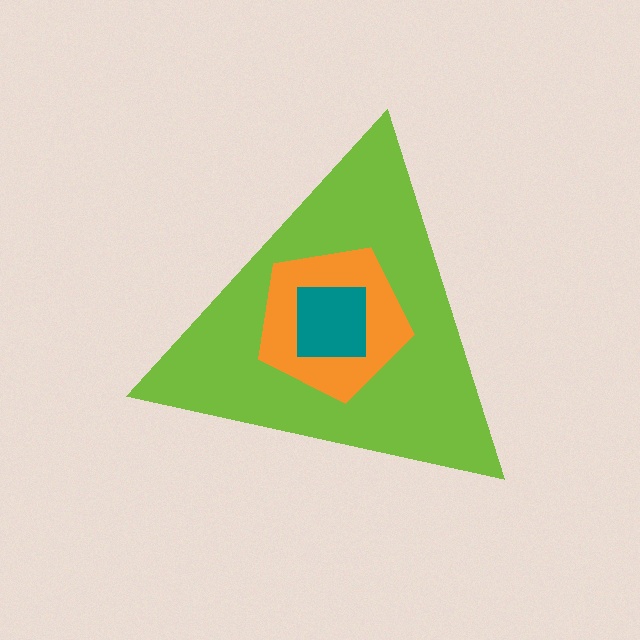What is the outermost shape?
The lime triangle.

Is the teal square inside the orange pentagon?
Yes.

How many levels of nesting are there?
3.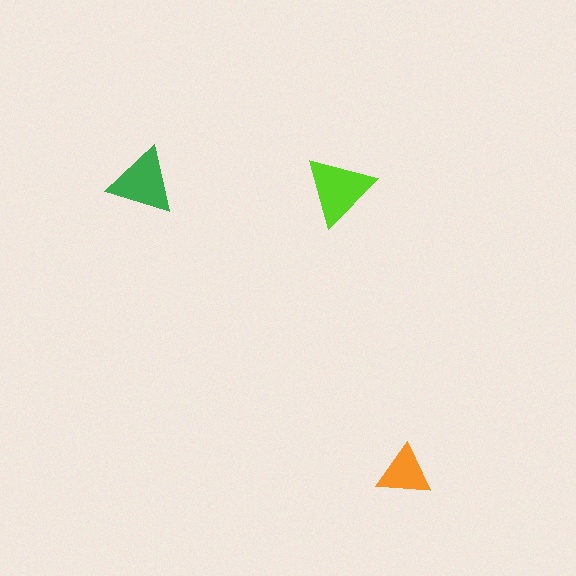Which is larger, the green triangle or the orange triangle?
The green one.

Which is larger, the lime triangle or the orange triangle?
The lime one.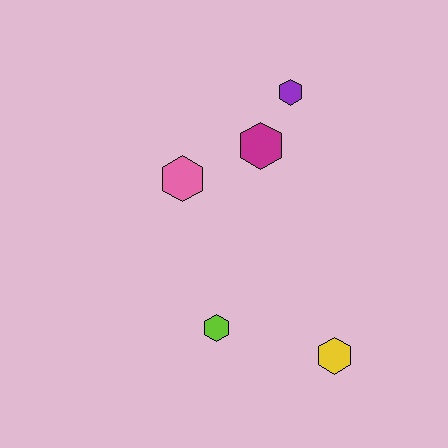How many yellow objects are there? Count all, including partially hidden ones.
There is 1 yellow object.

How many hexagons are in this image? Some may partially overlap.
There are 5 hexagons.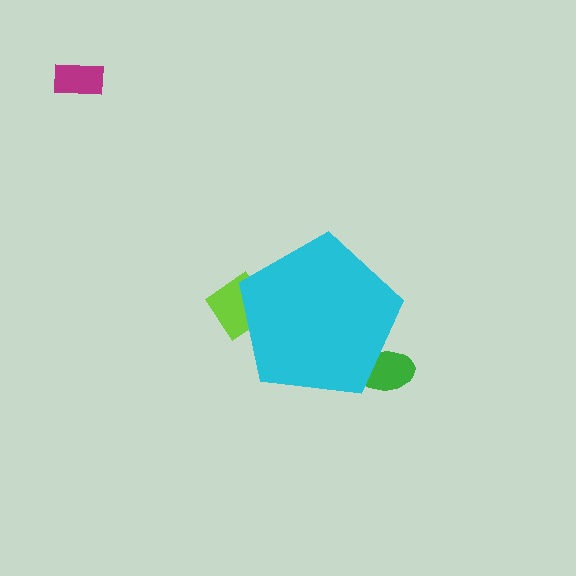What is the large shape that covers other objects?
A cyan pentagon.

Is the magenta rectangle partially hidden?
No, the magenta rectangle is fully visible.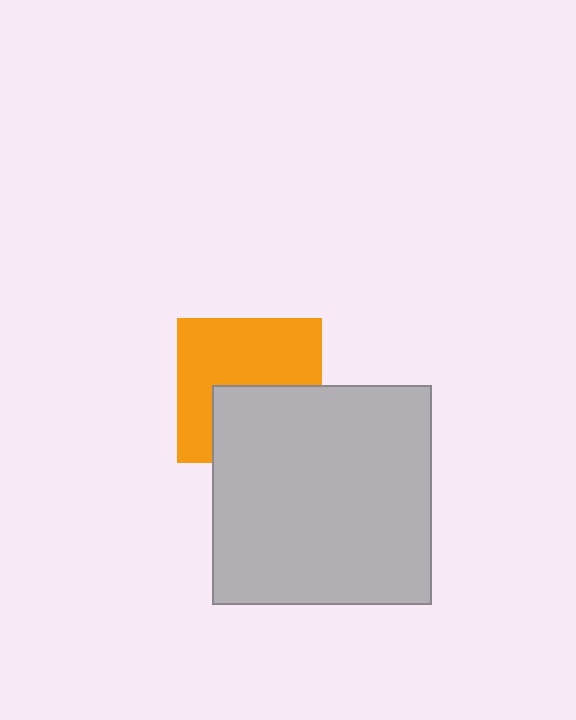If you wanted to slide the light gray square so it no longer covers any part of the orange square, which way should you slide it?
Slide it down — that is the most direct way to separate the two shapes.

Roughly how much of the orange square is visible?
About half of it is visible (roughly 59%).